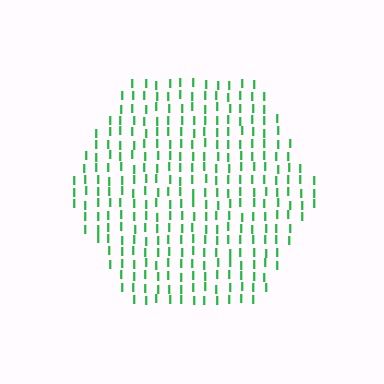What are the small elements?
The small elements are letter I's.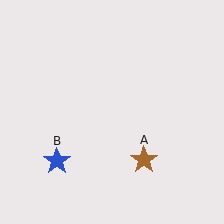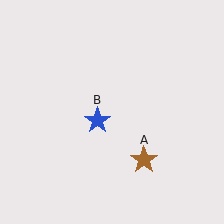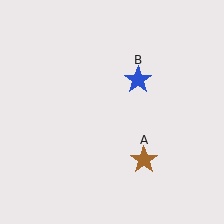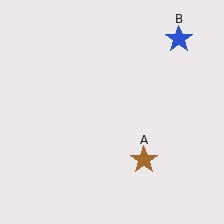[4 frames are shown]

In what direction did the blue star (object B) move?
The blue star (object B) moved up and to the right.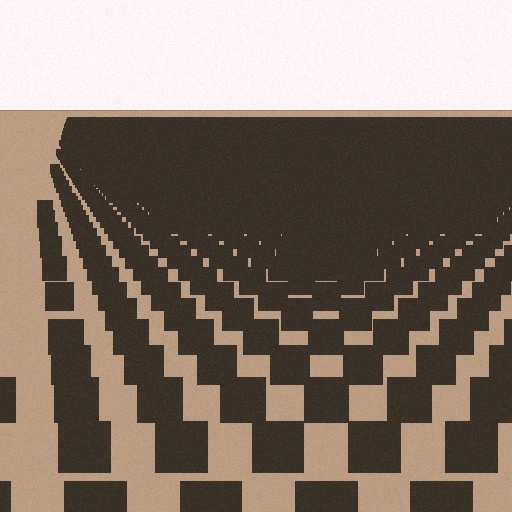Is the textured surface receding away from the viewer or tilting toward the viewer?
The surface is receding away from the viewer. Texture elements get smaller and denser toward the top.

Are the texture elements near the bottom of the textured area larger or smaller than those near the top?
Larger. Near the bottom, elements are closer to the viewer and appear at a bigger on-screen size.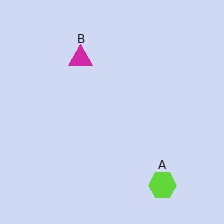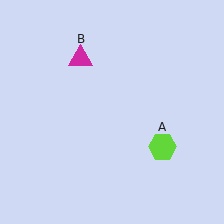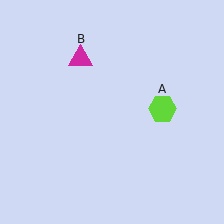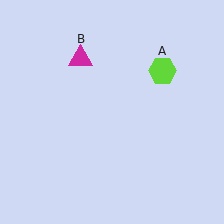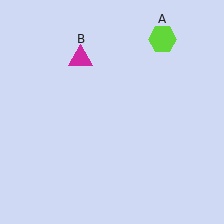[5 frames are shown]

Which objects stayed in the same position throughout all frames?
Magenta triangle (object B) remained stationary.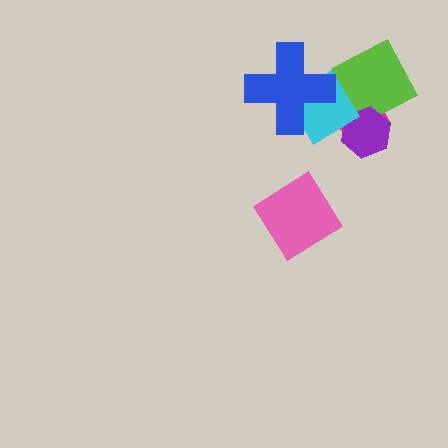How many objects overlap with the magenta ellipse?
3 objects overlap with the magenta ellipse.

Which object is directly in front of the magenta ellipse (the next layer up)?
The lime square is directly in front of the magenta ellipse.